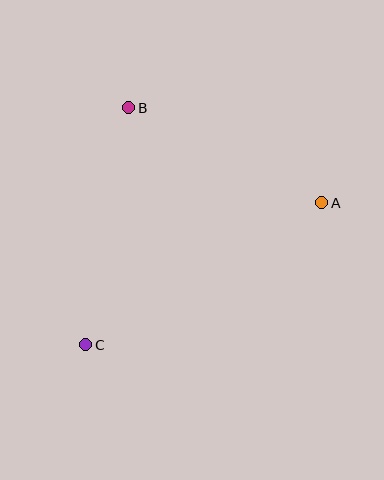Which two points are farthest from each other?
Points A and C are farthest from each other.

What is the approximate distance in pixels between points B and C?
The distance between B and C is approximately 241 pixels.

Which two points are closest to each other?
Points A and B are closest to each other.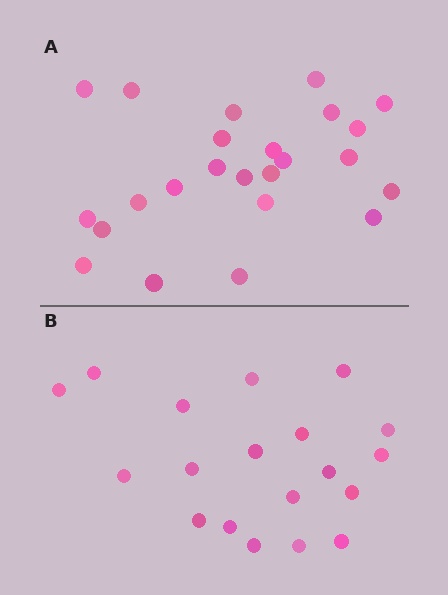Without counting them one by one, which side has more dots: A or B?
Region A (the top region) has more dots.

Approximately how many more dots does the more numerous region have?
Region A has about 5 more dots than region B.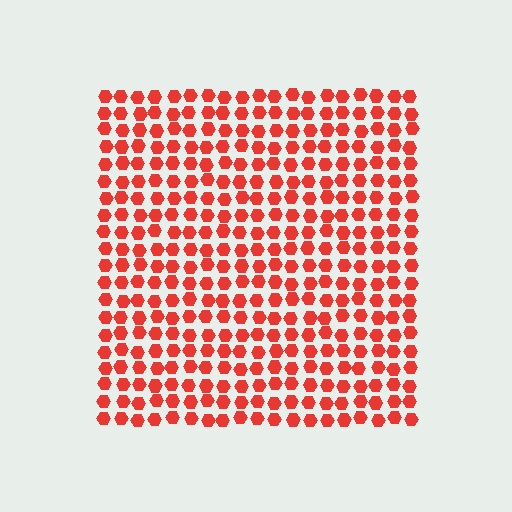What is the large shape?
The large shape is a square.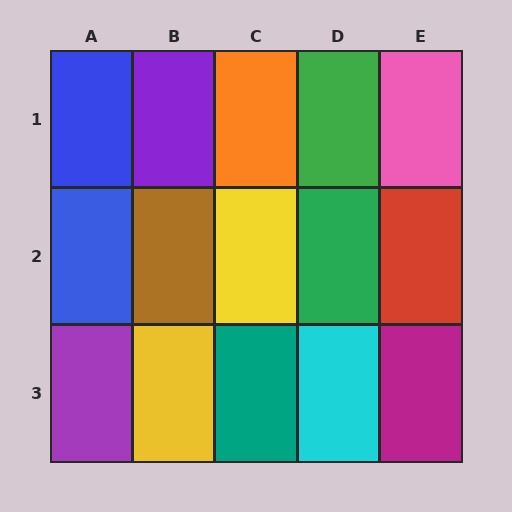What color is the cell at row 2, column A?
Blue.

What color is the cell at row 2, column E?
Red.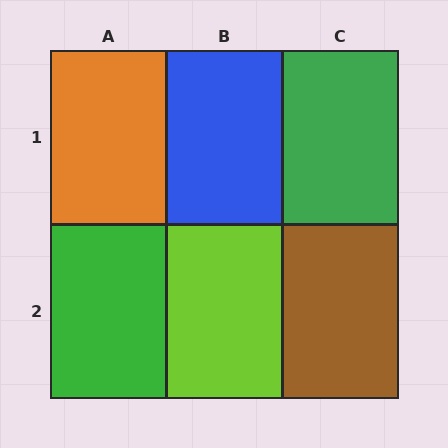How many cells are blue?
1 cell is blue.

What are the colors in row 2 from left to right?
Green, lime, brown.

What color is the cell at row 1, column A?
Orange.